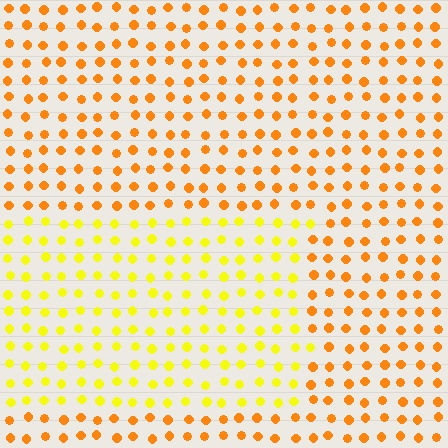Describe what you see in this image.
The image is filled with small orange elements in a uniform arrangement. A rectangle-shaped region is visible where the elements are tinted to a slightly different hue, forming a subtle color boundary.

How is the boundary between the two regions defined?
The boundary is defined purely by a slight shift in hue (about 32 degrees). Spacing, size, and orientation are identical on both sides.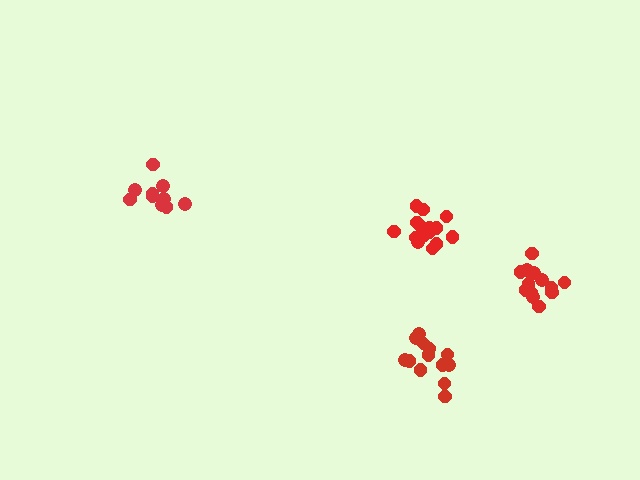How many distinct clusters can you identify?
There are 4 distinct clusters.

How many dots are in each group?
Group 1: 10 dots, Group 2: 13 dots, Group 3: 15 dots, Group 4: 13 dots (51 total).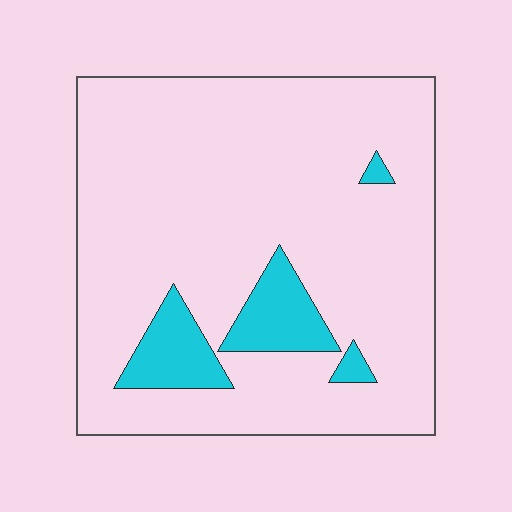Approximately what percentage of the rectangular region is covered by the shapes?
Approximately 10%.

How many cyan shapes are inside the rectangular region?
4.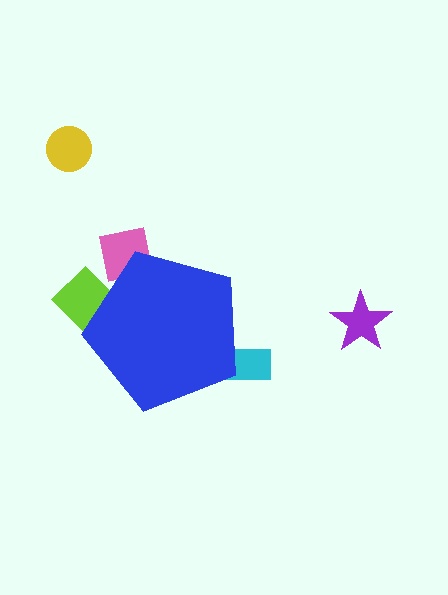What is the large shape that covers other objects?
A blue pentagon.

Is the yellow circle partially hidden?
No, the yellow circle is fully visible.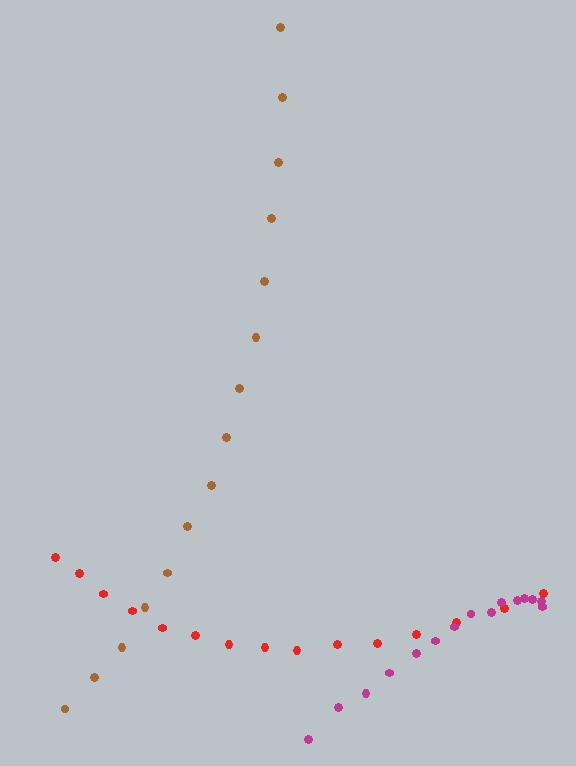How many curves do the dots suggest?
There are 3 distinct paths.